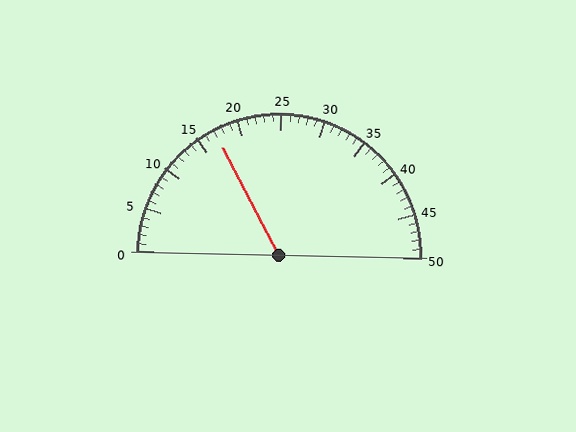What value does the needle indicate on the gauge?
The needle indicates approximately 17.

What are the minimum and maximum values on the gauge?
The gauge ranges from 0 to 50.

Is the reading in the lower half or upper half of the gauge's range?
The reading is in the lower half of the range (0 to 50).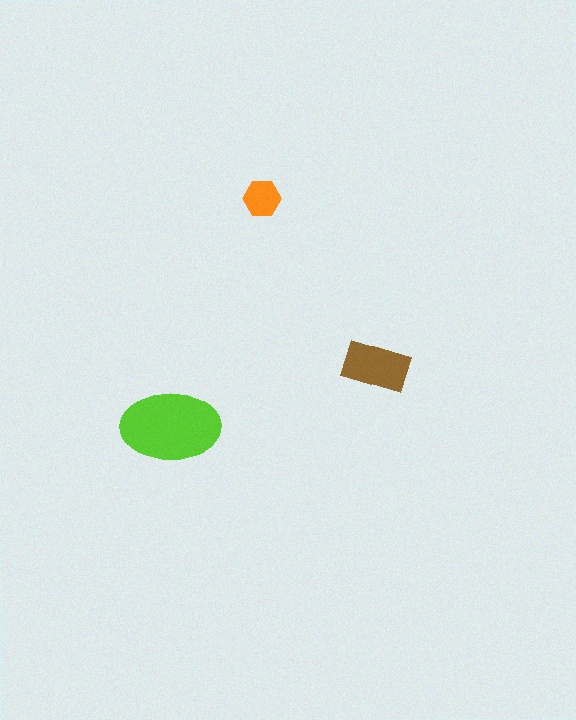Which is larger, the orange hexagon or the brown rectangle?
The brown rectangle.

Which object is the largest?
The lime ellipse.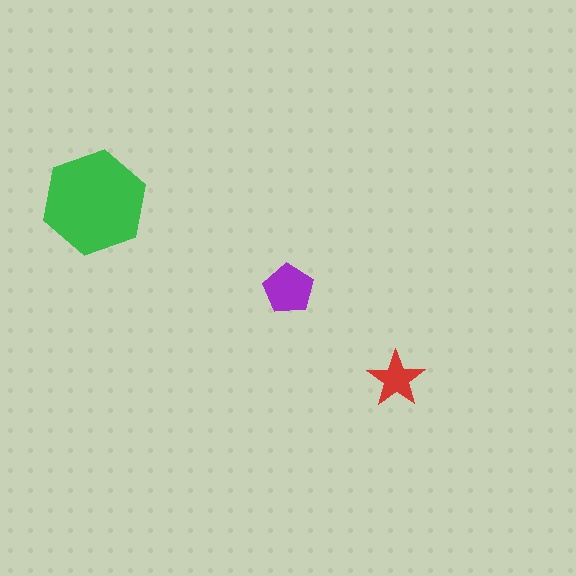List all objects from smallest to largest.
The red star, the purple pentagon, the green hexagon.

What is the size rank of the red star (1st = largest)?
3rd.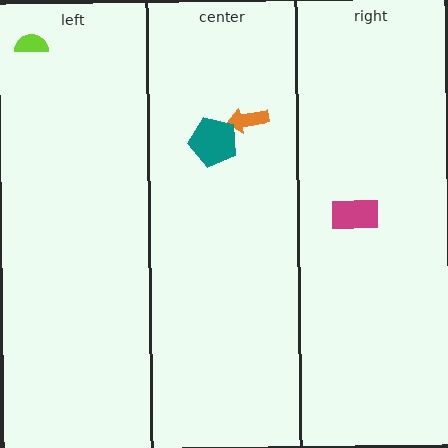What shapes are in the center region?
The orange arrow, the teal pentagon.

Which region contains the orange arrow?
The center region.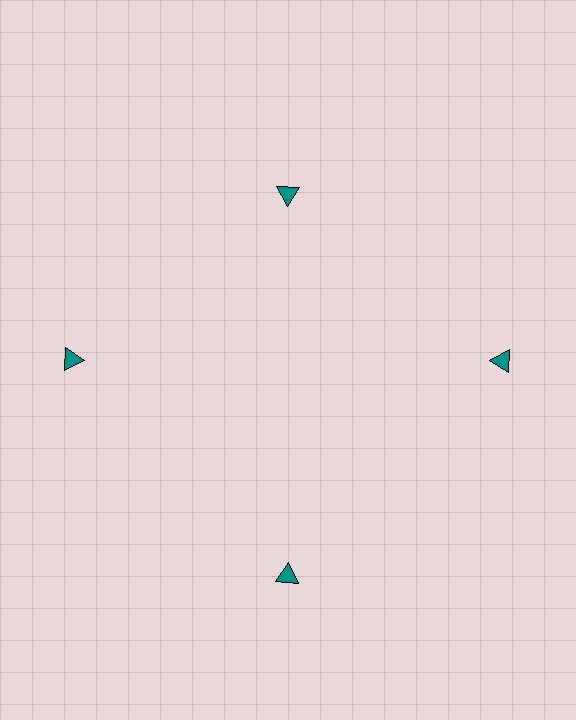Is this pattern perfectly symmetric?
No. The 4 teal triangles are arranged in a ring, but one element near the 12 o'clock position is pulled inward toward the center, breaking the 4-fold rotational symmetry.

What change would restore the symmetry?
The symmetry would be restored by moving it outward, back onto the ring so that all 4 triangles sit at equal angles and equal distance from the center.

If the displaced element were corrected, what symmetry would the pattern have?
It would have 4-fold rotational symmetry — the pattern would map onto itself every 90 degrees.